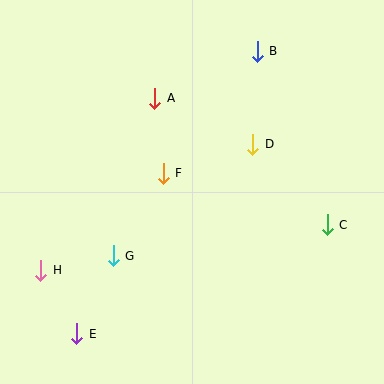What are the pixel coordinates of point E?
Point E is at (77, 334).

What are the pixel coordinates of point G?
Point G is at (113, 256).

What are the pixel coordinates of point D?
Point D is at (253, 144).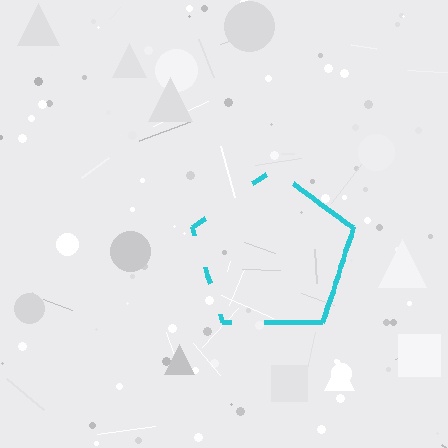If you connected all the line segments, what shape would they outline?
They would outline a pentagon.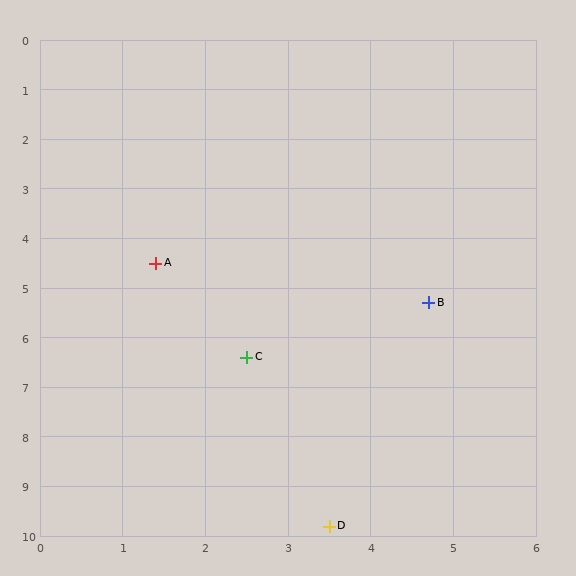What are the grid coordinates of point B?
Point B is at approximately (4.7, 5.3).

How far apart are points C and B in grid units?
Points C and B are about 2.5 grid units apart.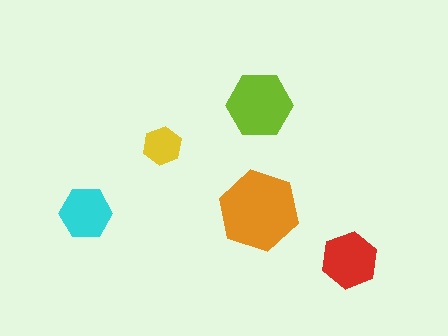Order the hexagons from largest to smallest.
the orange one, the lime one, the red one, the cyan one, the yellow one.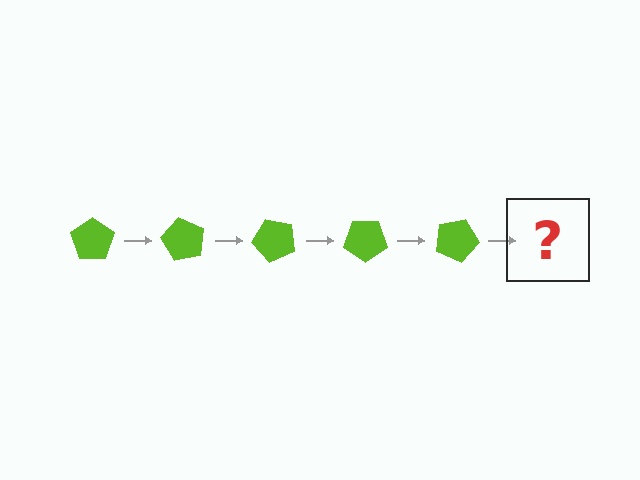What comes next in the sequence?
The next element should be a lime pentagon rotated 300 degrees.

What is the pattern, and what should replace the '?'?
The pattern is that the pentagon rotates 60 degrees each step. The '?' should be a lime pentagon rotated 300 degrees.